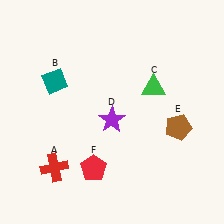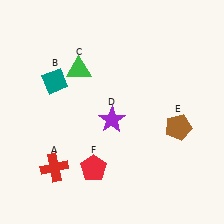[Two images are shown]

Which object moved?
The green triangle (C) moved left.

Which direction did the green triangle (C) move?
The green triangle (C) moved left.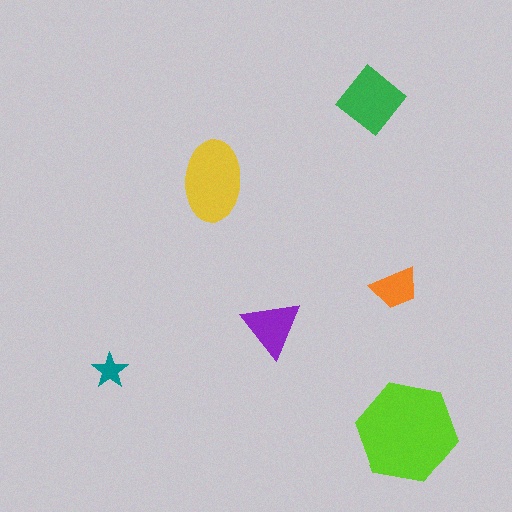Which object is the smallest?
The teal star.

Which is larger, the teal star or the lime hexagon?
The lime hexagon.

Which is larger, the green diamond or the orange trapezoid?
The green diamond.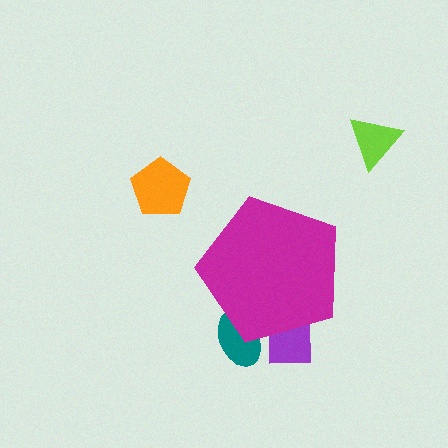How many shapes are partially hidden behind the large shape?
2 shapes are partially hidden.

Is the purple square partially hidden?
Yes, the purple square is partially hidden behind the magenta pentagon.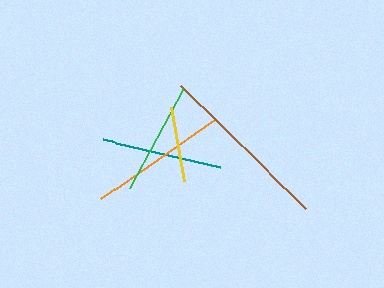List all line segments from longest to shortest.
From longest to shortest: brown, orange, teal, green, yellow.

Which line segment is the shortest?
The yellow line is the shortest at approximately 74 pixels.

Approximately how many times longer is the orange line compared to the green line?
The orange line is approximately 1.2 times the length of the green line.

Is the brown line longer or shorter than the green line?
The brown line is longer than the green line.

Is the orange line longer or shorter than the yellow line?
The orange line is longer than the yellow line.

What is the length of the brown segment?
The brown segment is approximately 175 pixels long.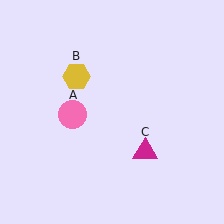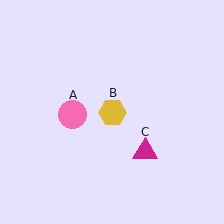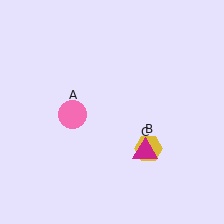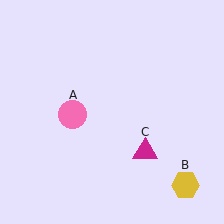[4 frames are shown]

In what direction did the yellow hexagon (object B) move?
The yellow hexagon (object B) moved down and to the right.